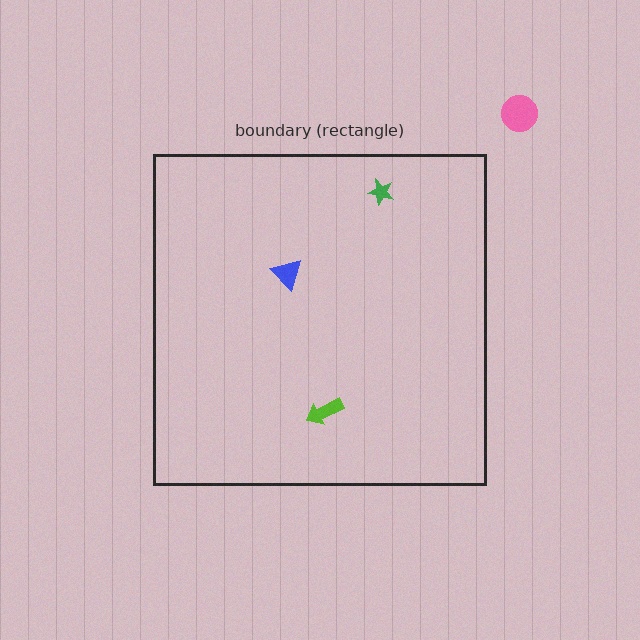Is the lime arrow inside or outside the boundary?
Inside.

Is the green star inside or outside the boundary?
Inside.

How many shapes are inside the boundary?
3 inside, 1 outside.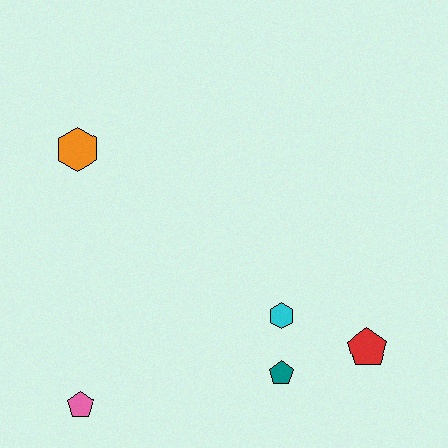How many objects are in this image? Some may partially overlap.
There are 5 objects.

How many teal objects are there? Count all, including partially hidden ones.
There is 1 teal object.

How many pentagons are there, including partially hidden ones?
There are 3 pentagons.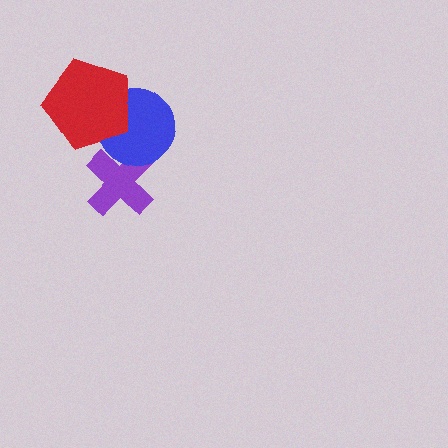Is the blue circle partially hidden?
Yes, it is partially covered by another shape.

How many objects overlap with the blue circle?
2 objects overlap with the blue circle.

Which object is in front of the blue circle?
The red pentagon is in front of the blue circle.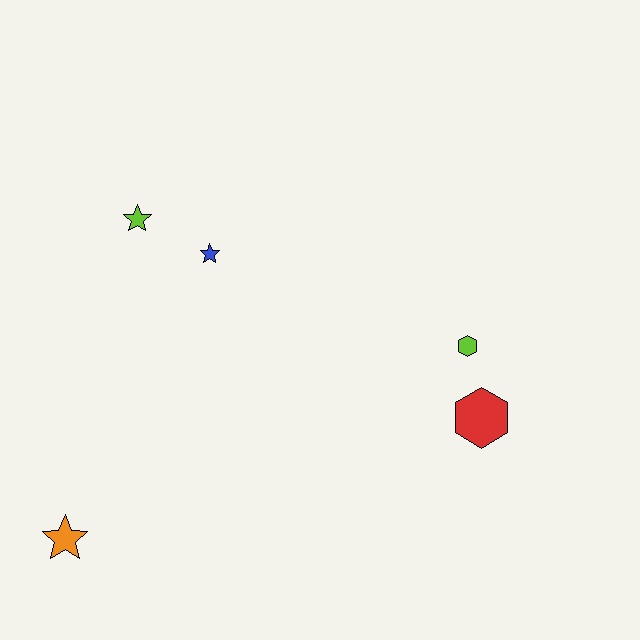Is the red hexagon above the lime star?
No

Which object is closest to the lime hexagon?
The red hexagon is closest to the lime hexagon.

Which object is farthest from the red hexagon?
The orange star is farthest from the red hexagon.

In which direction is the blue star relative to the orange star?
The blue star is above the orange star.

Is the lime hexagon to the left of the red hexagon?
Yes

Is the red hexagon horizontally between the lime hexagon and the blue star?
No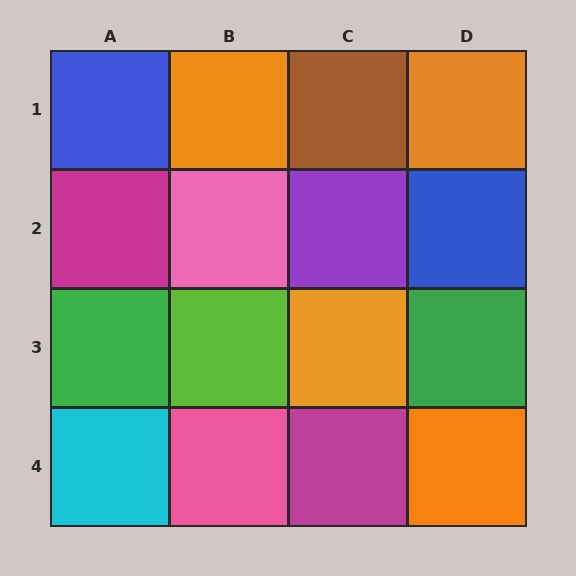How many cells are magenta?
2 cells are magenta.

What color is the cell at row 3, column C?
Orange.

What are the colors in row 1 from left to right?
Blue, orange, brown, orange.